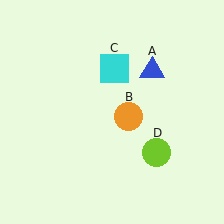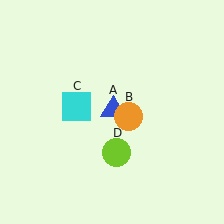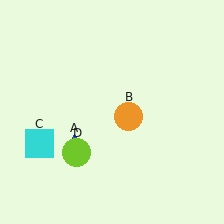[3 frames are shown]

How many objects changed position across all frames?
3 objects changed position: blue triangle (object A), cyan square (object C), lime circle (object D).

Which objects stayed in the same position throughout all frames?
Orange circle (object B) remained stationary.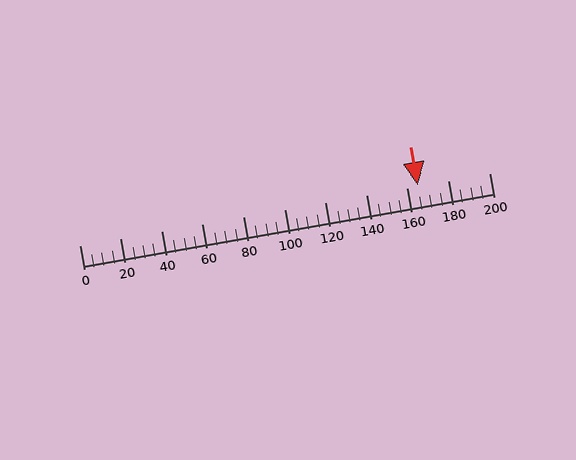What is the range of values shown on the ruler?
The ruler shows values from 0 to 200.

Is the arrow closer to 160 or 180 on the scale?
The arrow is closer to 160.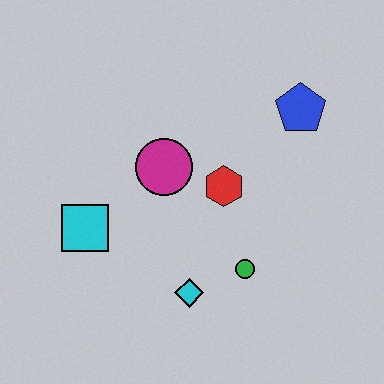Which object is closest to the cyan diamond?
The green circle is closest to the cyan diamond.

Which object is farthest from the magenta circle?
The blue pentagon is farthest from the magenta circle.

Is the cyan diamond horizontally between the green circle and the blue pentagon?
No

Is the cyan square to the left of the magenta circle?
Yes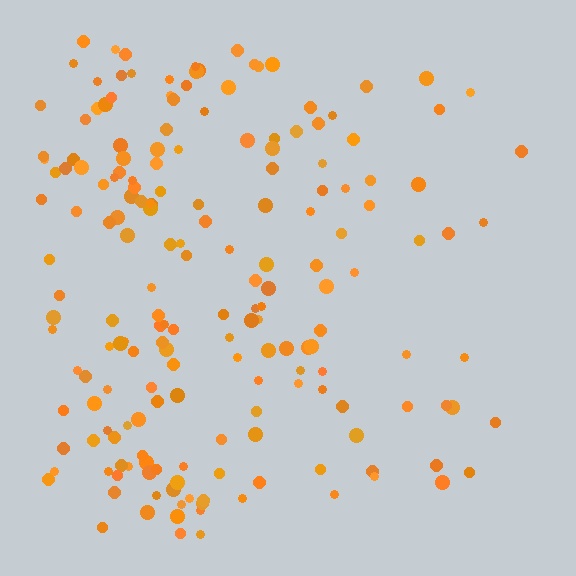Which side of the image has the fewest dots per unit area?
The right.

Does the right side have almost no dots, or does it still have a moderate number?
Still a moderate number, just noticeably fewer than the left.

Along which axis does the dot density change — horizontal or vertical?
Horizontal.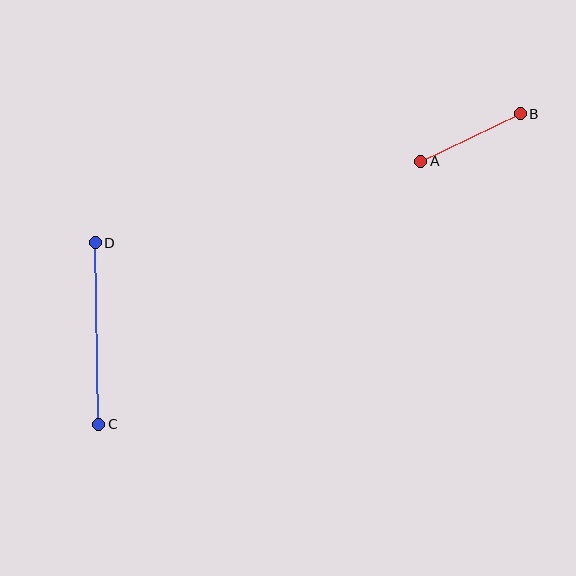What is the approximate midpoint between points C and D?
The midpoint is at approximately (97, 334) pixels.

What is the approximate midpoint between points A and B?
The midpoint is at approximately (471, 137) pixels.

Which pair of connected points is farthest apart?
Points C and D are farthest apart.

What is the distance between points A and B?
The distance is approximately 110 pixels.